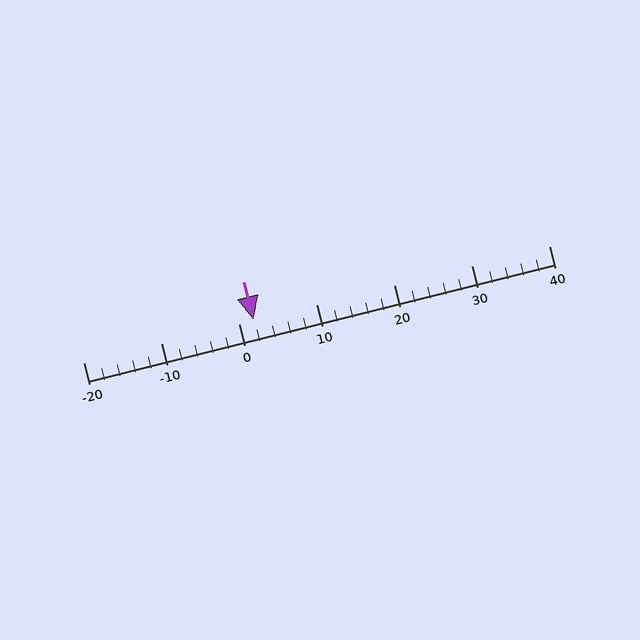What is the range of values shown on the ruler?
The ruler shows values from -20 to 40.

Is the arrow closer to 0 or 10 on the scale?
The arrow is closer to 0.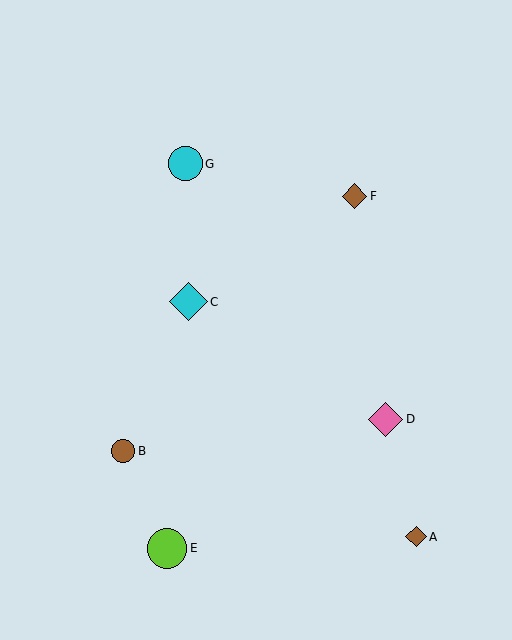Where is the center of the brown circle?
The center of the brown circle is at (123, 451).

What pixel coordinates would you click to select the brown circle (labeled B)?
Click at (123, 451) to select the brown circle B.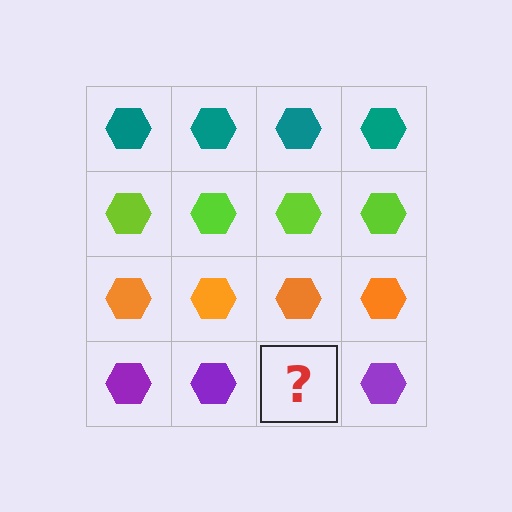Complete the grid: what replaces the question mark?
The question mark should be replaced with a purple hexagon.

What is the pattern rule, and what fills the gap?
The rule is that each row has a consistent color. The gap should be filled with a purple hexagon.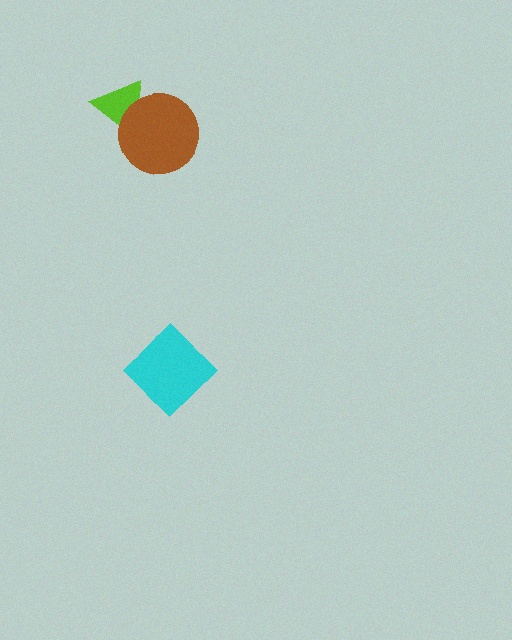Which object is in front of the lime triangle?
The brown circle is in front of the lime triangle.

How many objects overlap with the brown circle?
1 object overlaps with the brown circle.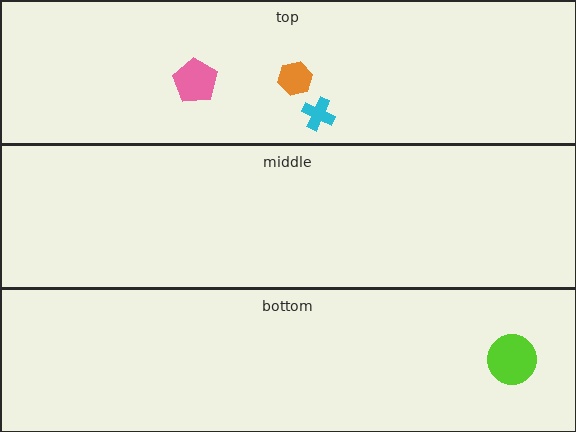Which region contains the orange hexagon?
The top region.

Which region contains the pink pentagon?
The top region.